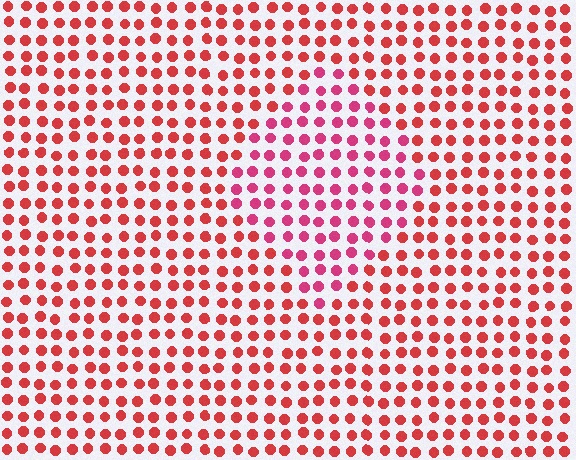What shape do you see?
I see a diamond.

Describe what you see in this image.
The image is filled with small red elements in a uniform arrangement. A diamond-shaped region is visible where the elements are tinted to a slightly different hue, forming a subtle color boundary.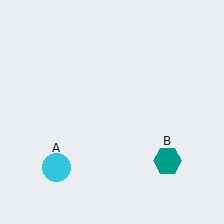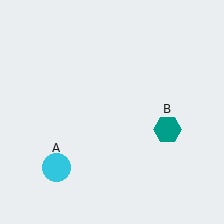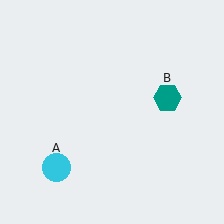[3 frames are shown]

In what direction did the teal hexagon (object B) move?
The teal hexagon (object B) moved up.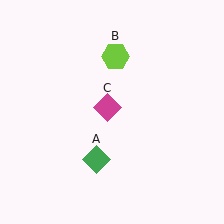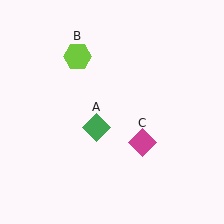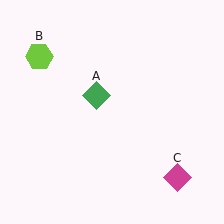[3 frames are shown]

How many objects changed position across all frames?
3 objects changed position: green diamond (object A), lime hexagon (object B), magenta diamond (object C).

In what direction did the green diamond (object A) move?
The green diamond (object A) moved up.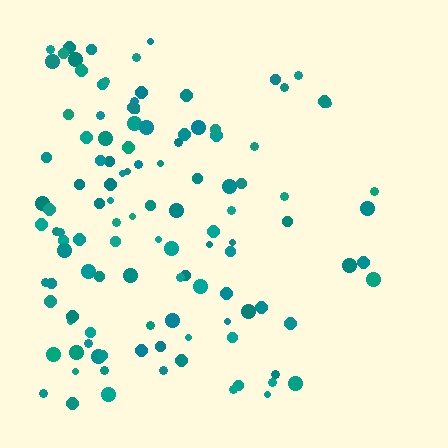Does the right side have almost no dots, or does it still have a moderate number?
Still a moderate number, just noticeably fewer than the left.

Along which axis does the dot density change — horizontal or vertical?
Horizontal.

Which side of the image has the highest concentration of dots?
The left.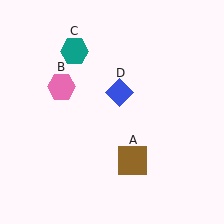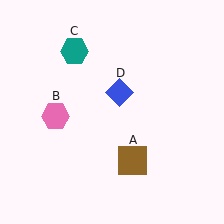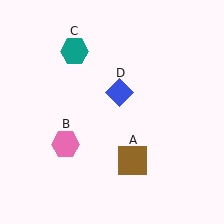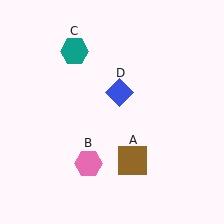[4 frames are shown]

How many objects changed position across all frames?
1 object changed position: pink hexagon (object B).